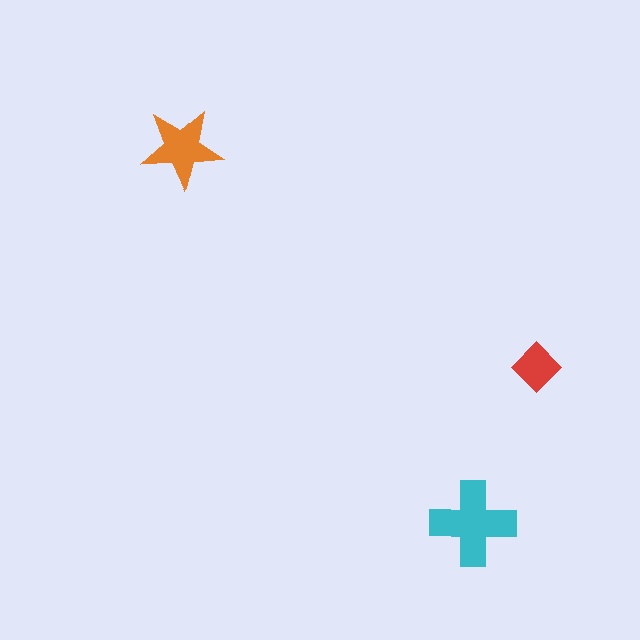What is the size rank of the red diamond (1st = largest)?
3rd.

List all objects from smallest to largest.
The red diamond, the orange star, the cyan cross.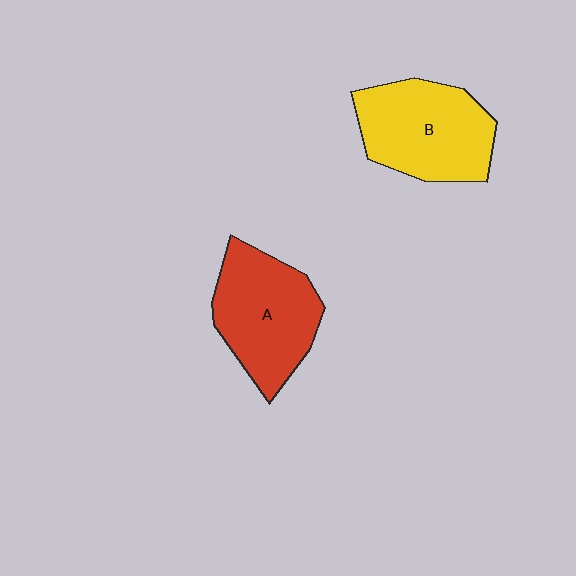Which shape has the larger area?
Shape B (yellow).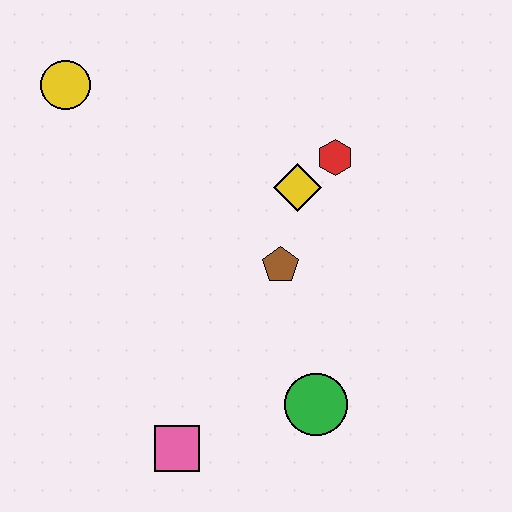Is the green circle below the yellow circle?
Yes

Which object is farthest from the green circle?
The yellow circle is farthest from the green circle.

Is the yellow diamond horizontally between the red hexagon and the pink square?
Yes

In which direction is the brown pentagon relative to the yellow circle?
The brown pentagon is to the right of the yellow circle.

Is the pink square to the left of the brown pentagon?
Yes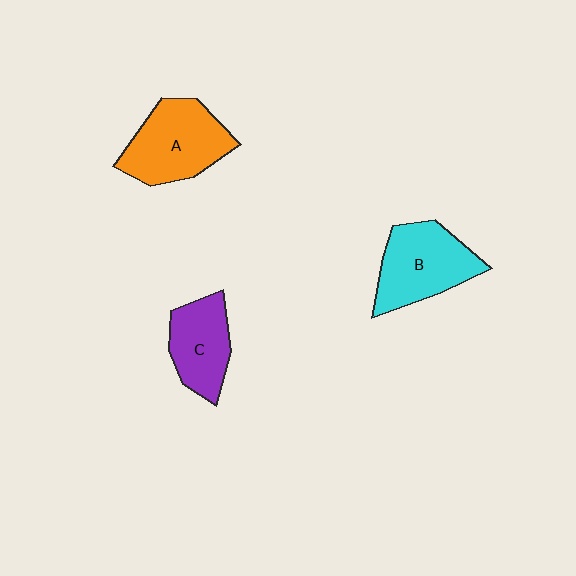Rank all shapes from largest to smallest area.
From largest to smallest: A (orange), B (cyan), C (purple).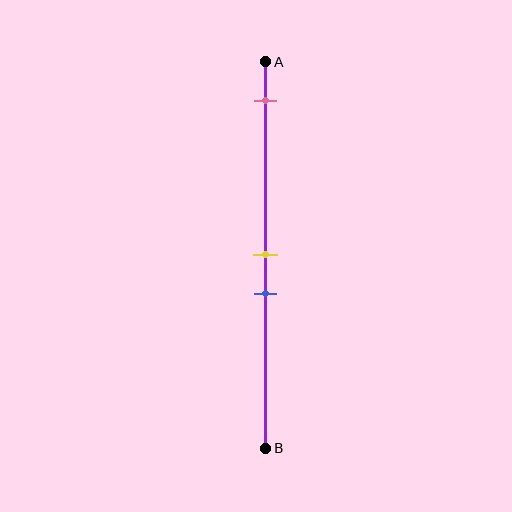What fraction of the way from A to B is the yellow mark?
The yellow mark is approximately 50% (0.5) of the way from A to B.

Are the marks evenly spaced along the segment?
No, the marks are not evenly spaced.